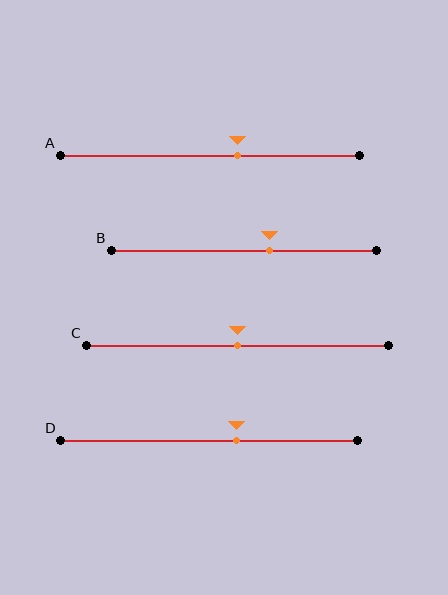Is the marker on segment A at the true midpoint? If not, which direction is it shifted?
No, the marker on segment A is shifted to the right by about 9% of the segment length.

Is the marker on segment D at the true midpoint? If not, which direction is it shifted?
No, the marker on segment D is shifted to the right by about 9% of the segment length.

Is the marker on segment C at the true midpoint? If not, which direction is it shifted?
Yes, the marker on segment C is at the true midpoint.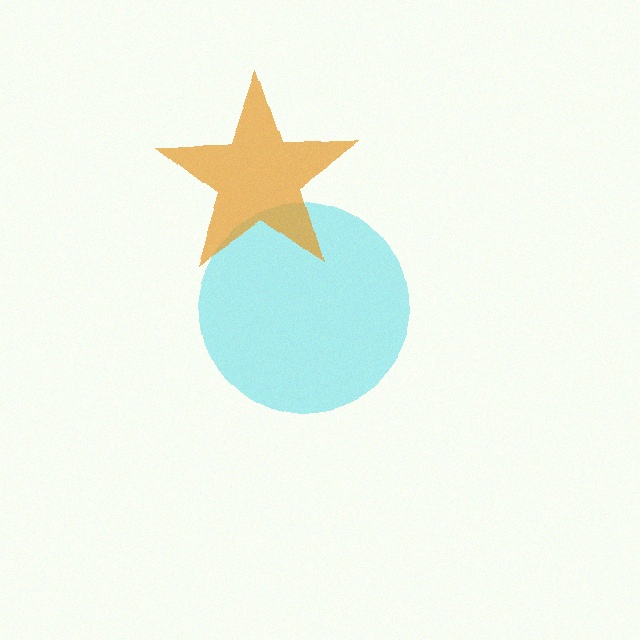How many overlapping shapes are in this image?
There are 2 overlapping shapes in the image.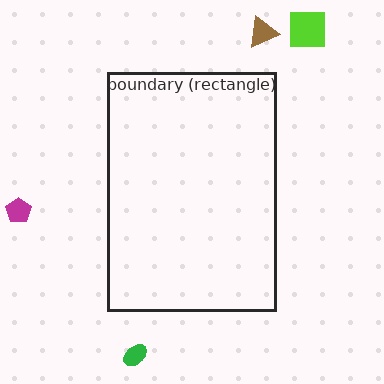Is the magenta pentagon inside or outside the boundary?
Outside.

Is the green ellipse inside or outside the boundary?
Outside.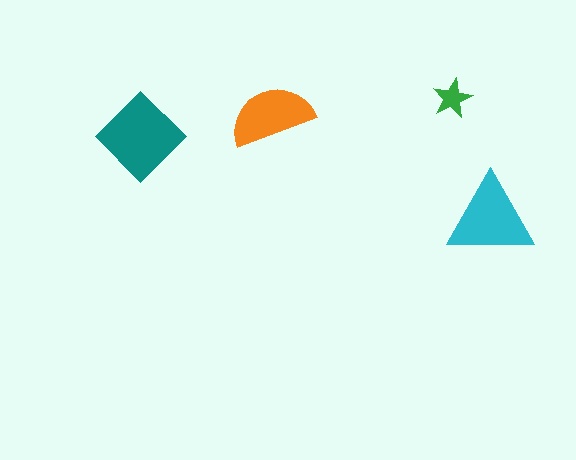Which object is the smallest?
The green star.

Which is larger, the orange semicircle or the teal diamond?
The teal diamond.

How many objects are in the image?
There are 4 objects in the image.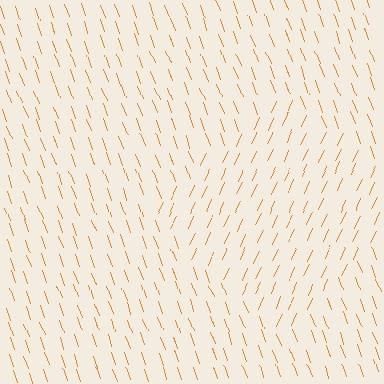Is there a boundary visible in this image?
Yes, there is a texture boundary formed by a change in line orientation.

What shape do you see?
I see a diamond.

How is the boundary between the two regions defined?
The boundary is defined purely by a change in line orientation (approximately 45 degrees difference). All lines are the same color and thickness.